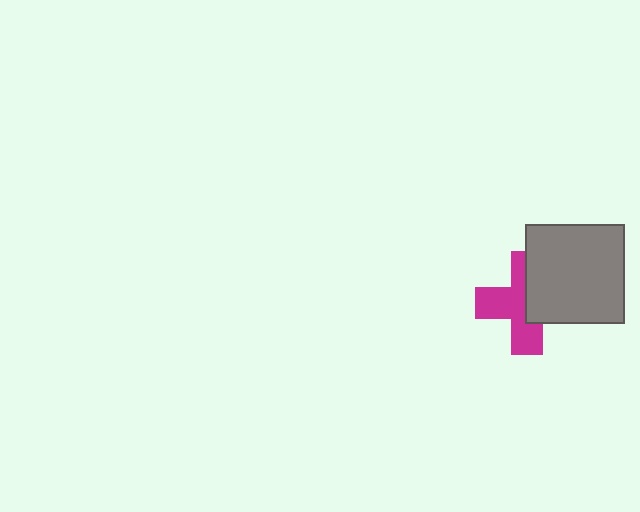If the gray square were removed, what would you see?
You would see the complete magenta cross.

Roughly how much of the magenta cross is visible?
About half of it is visible (roughly 57%).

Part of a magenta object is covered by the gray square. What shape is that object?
It is a cross.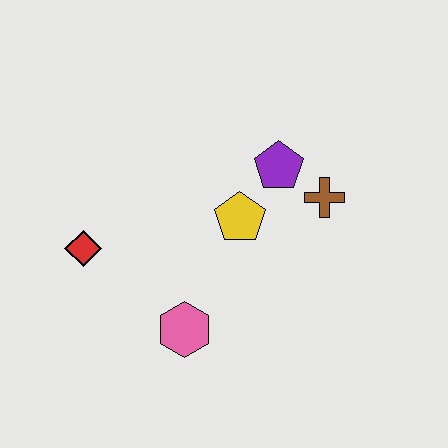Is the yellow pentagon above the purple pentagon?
No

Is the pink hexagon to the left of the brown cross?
Yes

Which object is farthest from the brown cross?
The red diamond is farthest from the brown cross.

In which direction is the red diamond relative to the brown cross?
The red diamond is to the left of the brown cross.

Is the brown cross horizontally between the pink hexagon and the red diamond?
No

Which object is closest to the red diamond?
The pink hexagon is closest to the red diamond.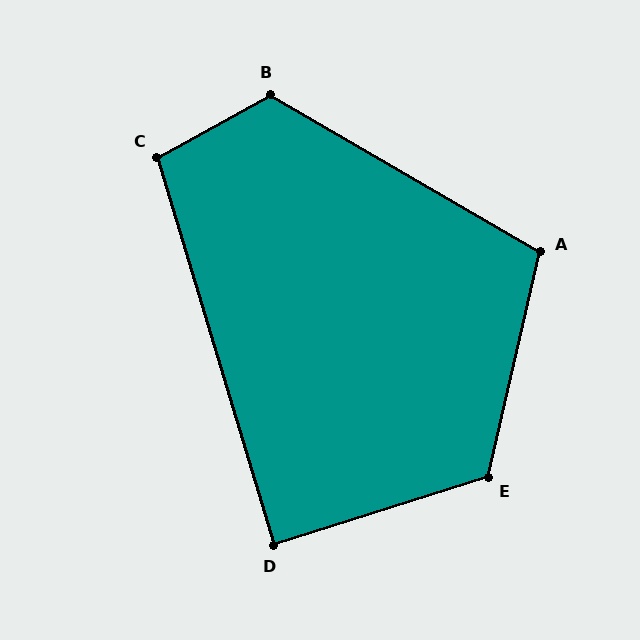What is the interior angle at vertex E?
Approximately 121 degrees (obtuse).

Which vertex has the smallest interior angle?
D, at approximately 89 degrees.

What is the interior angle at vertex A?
Approximately 107 degrees (obtuse).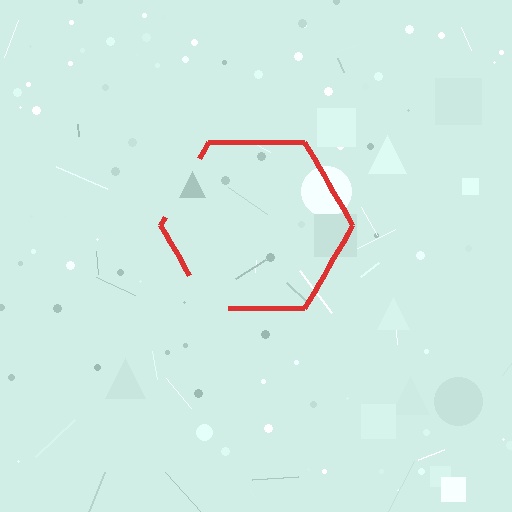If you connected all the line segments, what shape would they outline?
They would outline a hexagon.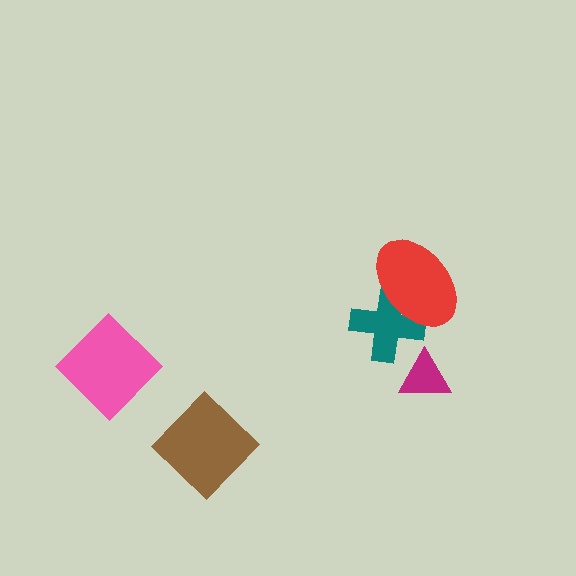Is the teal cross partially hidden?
Yes, it is partially covered by another shape.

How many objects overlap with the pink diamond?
0 objects overlap with the pink diamond.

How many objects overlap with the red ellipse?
1 object overlaps with the red ellipse.